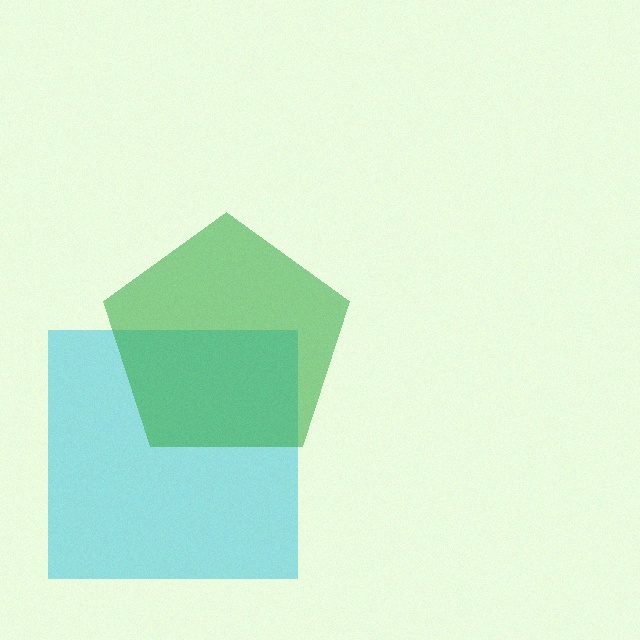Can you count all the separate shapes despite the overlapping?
Yes, there are 2 separate shapes.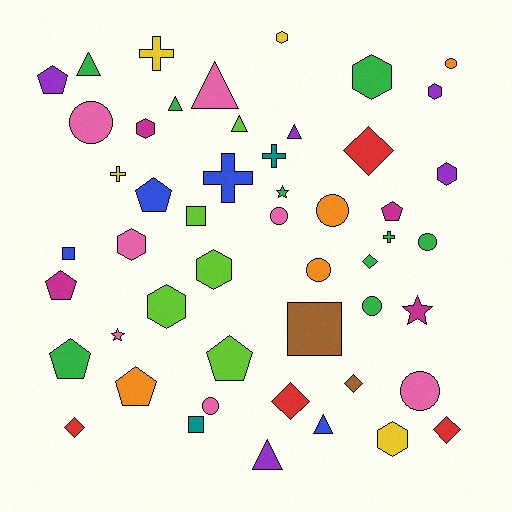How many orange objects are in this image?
There are 4 orange objects.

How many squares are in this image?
There are 4 squares.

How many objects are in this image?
There are 50 objects.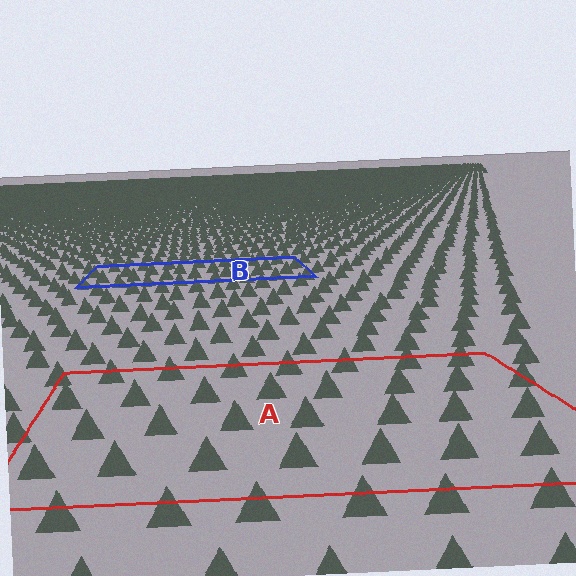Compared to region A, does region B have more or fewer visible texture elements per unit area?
Region B has more texture elements per unit area — they are packed more densely because it is farther away.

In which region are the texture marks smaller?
The texture marks are smaller in region B, because it is farther away.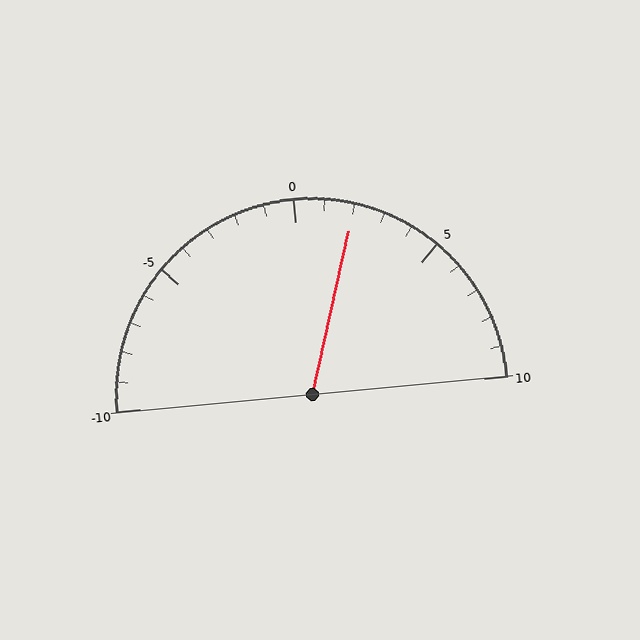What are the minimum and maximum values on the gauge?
The gauge ranges from -10 to 10.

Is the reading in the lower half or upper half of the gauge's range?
The reading is in the upper half of the range (-10 to 10).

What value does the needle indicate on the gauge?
The needle indicates approximately 2.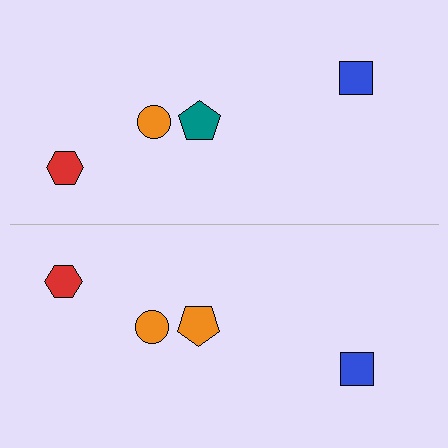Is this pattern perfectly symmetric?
No, the pattern is not perfectly symmetric. The orange pentagon on the bottom side breaks the symmetry — its mirror counterpart is teal.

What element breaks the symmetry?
The orange pentagon on the bottom side breaks the symmetry — its mirror counterpart is teal.